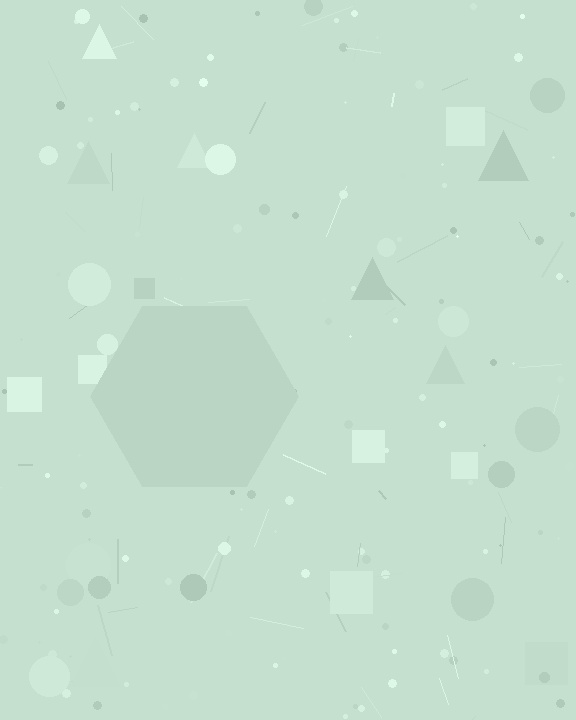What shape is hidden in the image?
A hexagon is hidden in the image.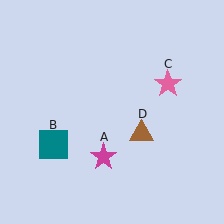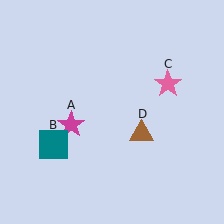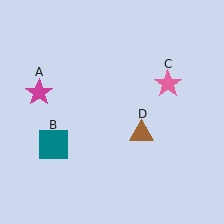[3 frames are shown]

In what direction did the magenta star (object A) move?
The magenta star (object A) moved up and to the left.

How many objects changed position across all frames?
1 object changed position: magenta star (object A).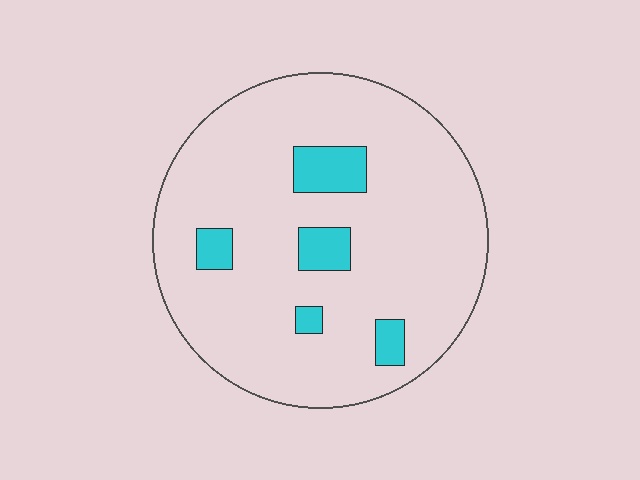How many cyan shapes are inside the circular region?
5.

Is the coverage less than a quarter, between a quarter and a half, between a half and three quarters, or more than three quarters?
Less than a quarter.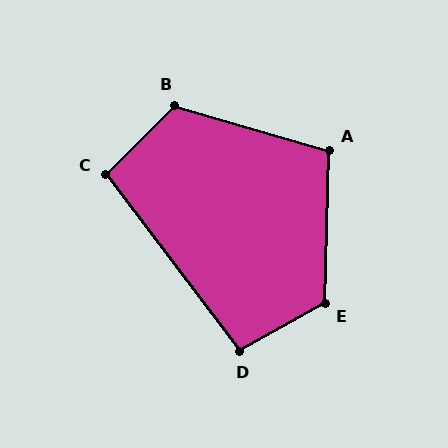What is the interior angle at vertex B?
Approximately 119 degrees (obtuse).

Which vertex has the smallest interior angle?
D, at approximately 98 degrees.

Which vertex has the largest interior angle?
E, at approximately 121 degrees.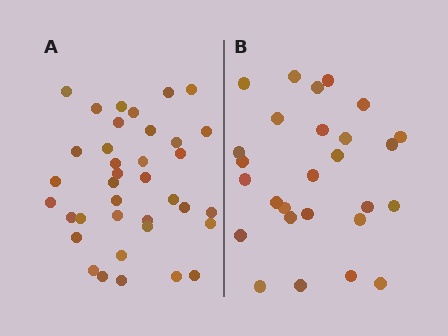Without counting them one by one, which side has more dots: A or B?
Region A (the left region) has more dots.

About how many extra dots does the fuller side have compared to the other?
Region A has roughly 10 or so more dots than region B.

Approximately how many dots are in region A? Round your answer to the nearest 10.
About 40 dots. (The exact count is 37, which rounds to 40.)